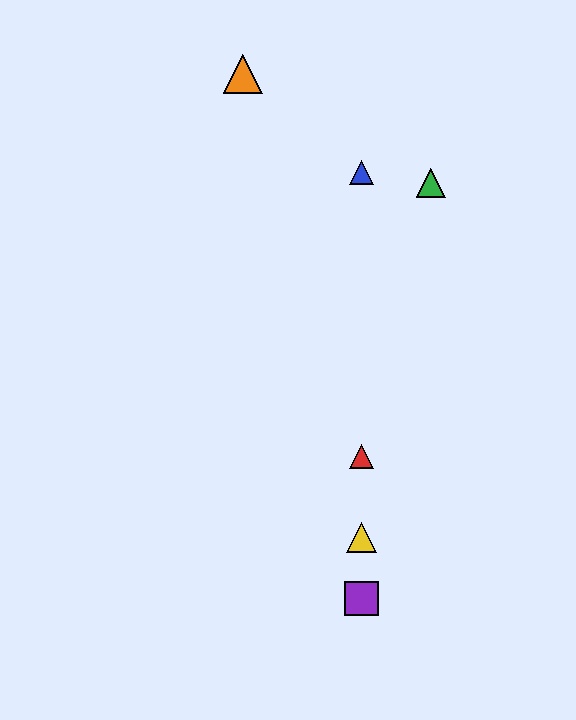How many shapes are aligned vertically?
4 shapes (the red triangle, the blue triangle, the yellow triangle, the purple square) are aligned vertically.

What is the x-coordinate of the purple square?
The purple square is at x≈361.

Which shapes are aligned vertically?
The red triangle, the blue triangle, the yellow triangle, the purple square are aligned vertically.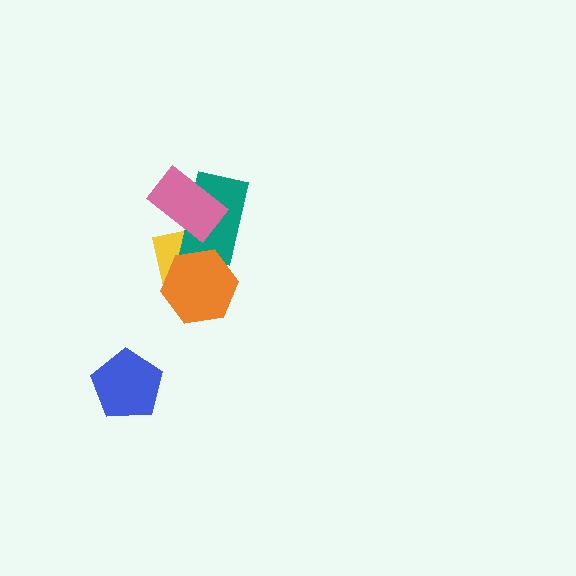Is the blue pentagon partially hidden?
No, no other shape covers it.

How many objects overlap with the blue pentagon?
0 objects overlap with the blue pentagon.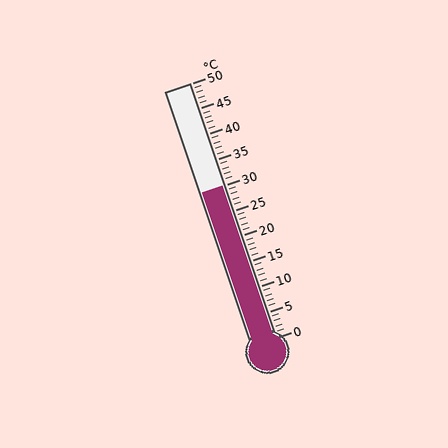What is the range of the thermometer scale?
The thermometer scale ranges from 0°C to 50°C.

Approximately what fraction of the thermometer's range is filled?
The thermometer is filled to approximately 60% of its range.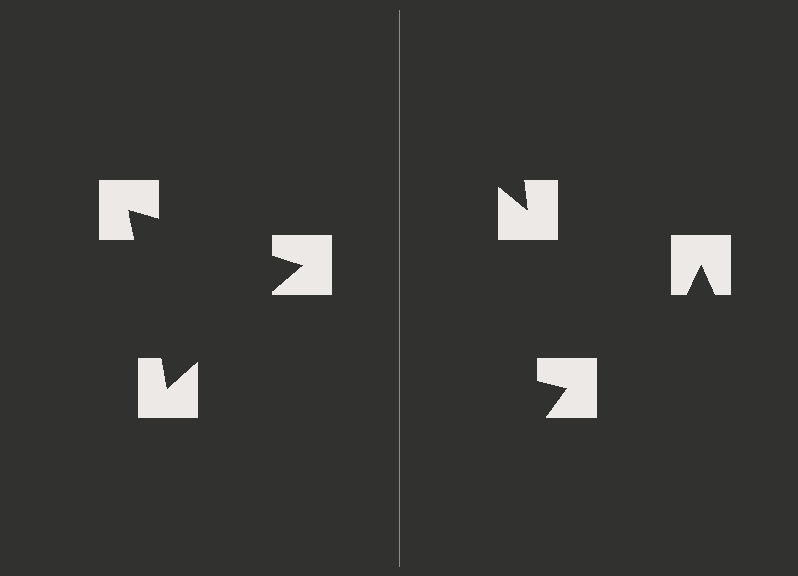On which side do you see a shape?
An illusory triangle appears on the left side. On the right side the wedge cuts are rotated, so no coherent shape forms.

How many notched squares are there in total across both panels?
6 — 3 on each side.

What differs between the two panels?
The notched squares are positioned identically on both sides; only the wedge orientations differ. On the left they align to a triangle; on the right they are misaligned.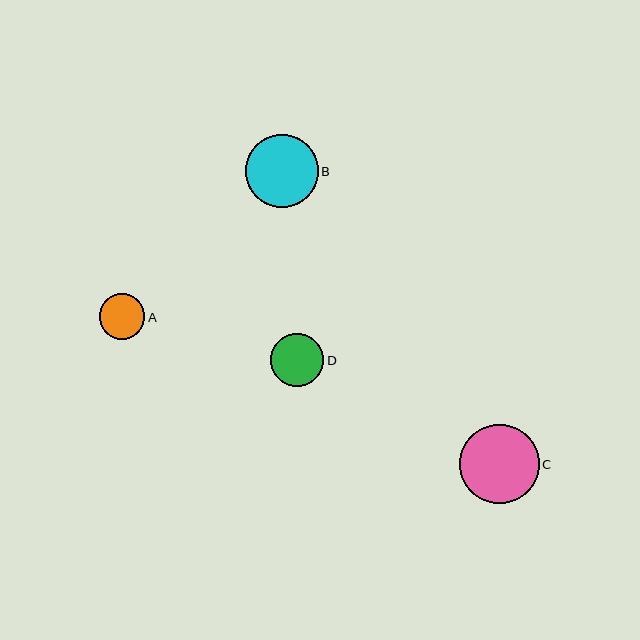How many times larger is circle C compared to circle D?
Circle C is approximately 1.5 times the size of circle D.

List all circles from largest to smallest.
From largest to smallest: C, B, D, A.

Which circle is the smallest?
Circle A is the smallest with a size of approximately 46 pixels.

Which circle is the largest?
Circle C is the largest with a size of approximately 80 pixels.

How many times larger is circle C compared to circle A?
Circle C is approximately 1.7 times the size of circle A.